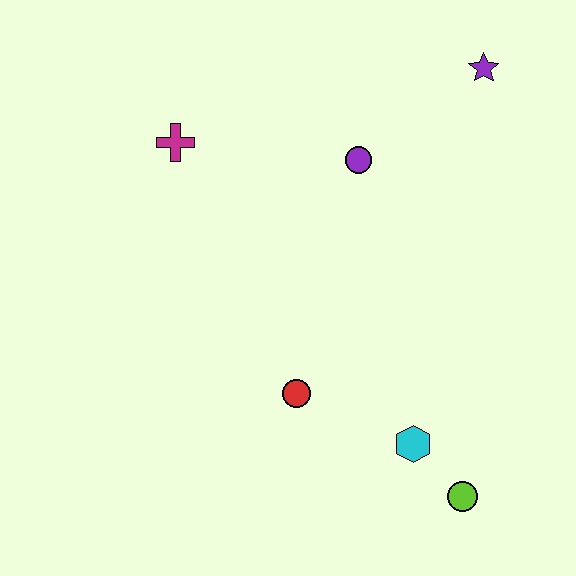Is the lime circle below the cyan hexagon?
Yes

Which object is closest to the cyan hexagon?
The lime circle is closest to the cyan hexagon.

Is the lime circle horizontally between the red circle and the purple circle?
No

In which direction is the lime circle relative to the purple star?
The lime circle is below the purple star.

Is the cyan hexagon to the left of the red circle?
No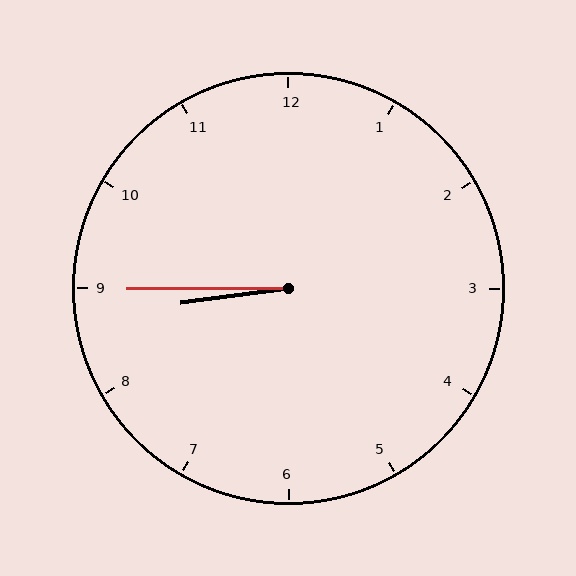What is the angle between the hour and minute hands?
Approximately 8 degrees.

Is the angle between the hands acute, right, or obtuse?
It is acute.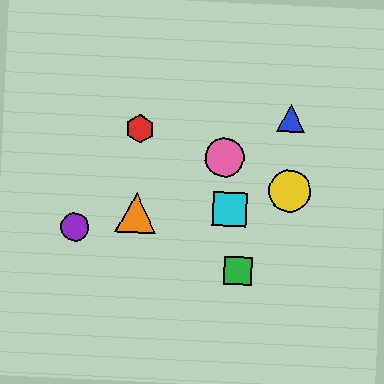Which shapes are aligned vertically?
The red hexagon, the orange triangle are aligned vertically.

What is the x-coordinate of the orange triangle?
The orange triangle is at x≈136.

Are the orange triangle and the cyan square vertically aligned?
No, the orange triangle is at x≈136 and the cyan square is at x≈230.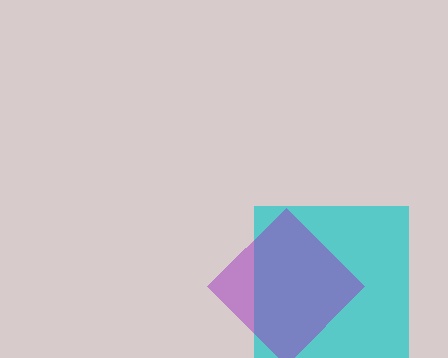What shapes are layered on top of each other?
The layered shapes are: a cyan square, a purple diamond.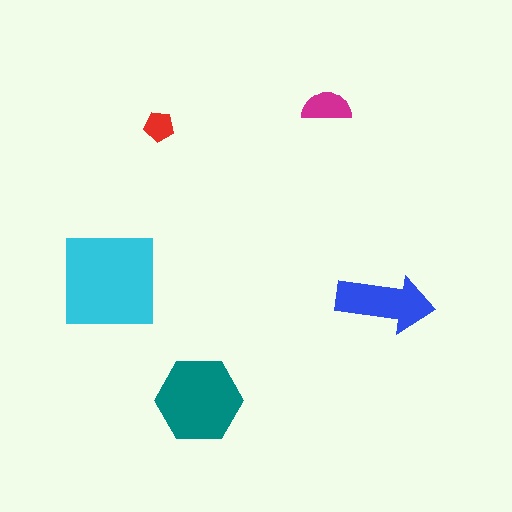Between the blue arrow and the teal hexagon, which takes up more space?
The teal hexagon.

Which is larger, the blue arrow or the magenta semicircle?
The blue arrow.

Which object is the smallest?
The red pentagon.